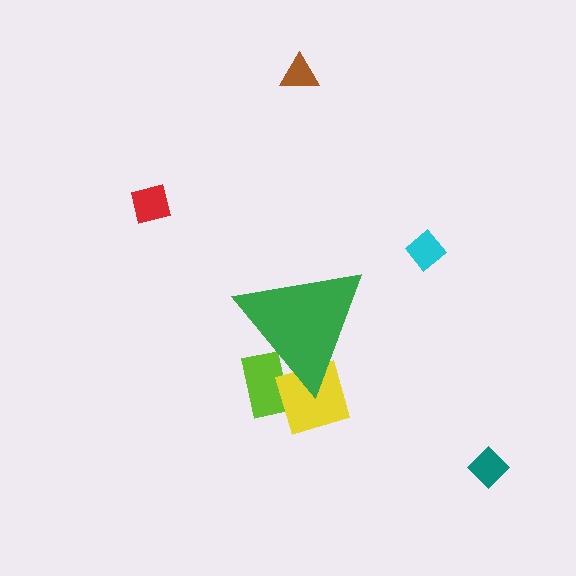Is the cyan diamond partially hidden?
No, the cyan diamond is fully visible.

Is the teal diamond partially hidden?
No, the teal diamond is fully visible.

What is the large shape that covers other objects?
A green triangle.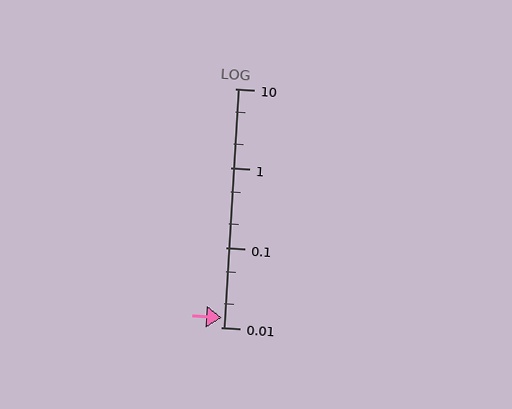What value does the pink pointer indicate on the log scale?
The pointer indicates approximately 0.013.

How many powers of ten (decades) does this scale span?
The scale spans 3 decades, from 0.01 to 10.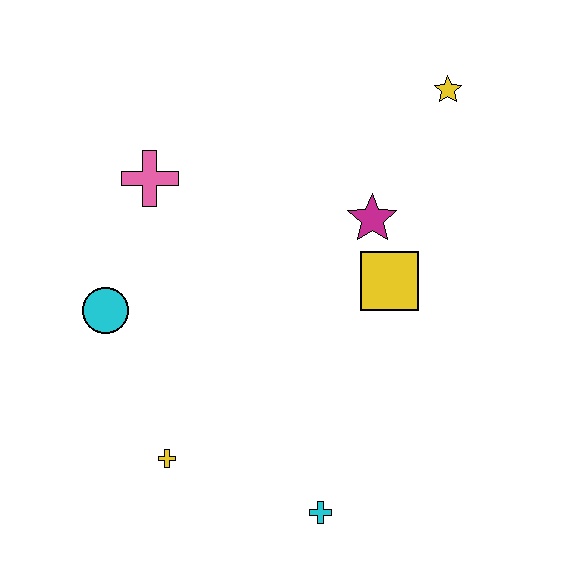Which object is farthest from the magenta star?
The yellow cross is farthest from the magenta star.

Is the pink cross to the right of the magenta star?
No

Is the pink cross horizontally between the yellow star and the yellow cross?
No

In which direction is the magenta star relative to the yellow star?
The magenta star is below the yellow star.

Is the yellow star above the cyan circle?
Yes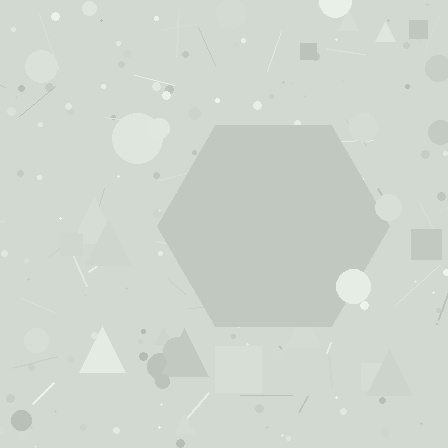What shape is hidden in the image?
A hexagon is hidden in the image.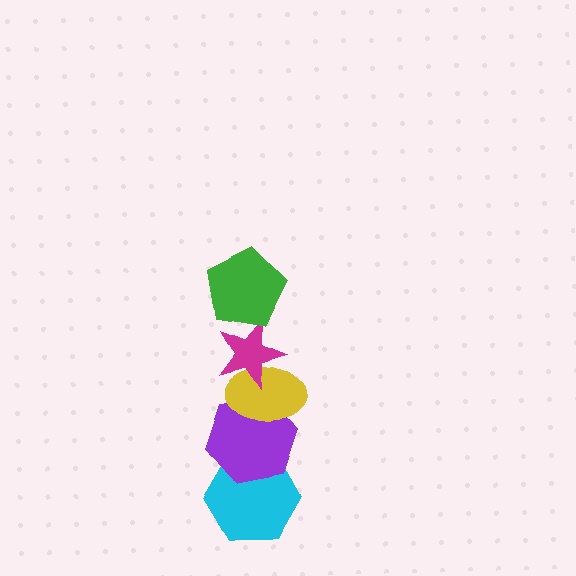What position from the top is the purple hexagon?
The purple hexagon is 4th from the top.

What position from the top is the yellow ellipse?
The yellow ellipse is 3rd from the top.